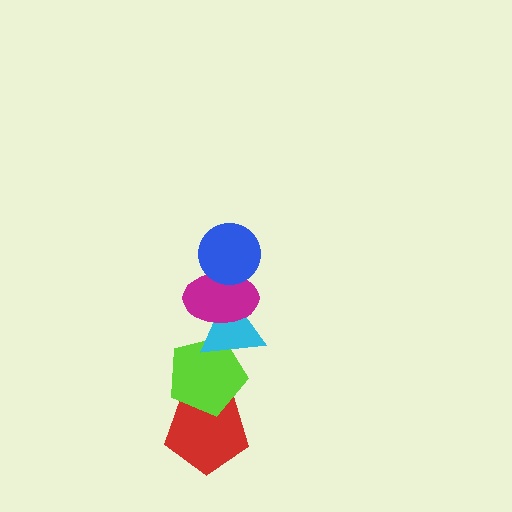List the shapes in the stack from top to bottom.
From top to bottom: the blue circle, the magenta ellipse, the cyan triangle, the lime pentagon, the red pentagon.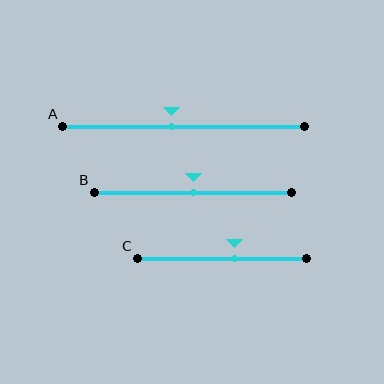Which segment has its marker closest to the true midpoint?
Segment B has its marker closest to the true midpoint.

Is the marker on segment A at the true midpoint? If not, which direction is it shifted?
No, the marker on segment A is shifted to the left by about 5% of the segment length.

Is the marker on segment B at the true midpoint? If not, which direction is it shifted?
Yes, the marker on segment B is at the true midpoint.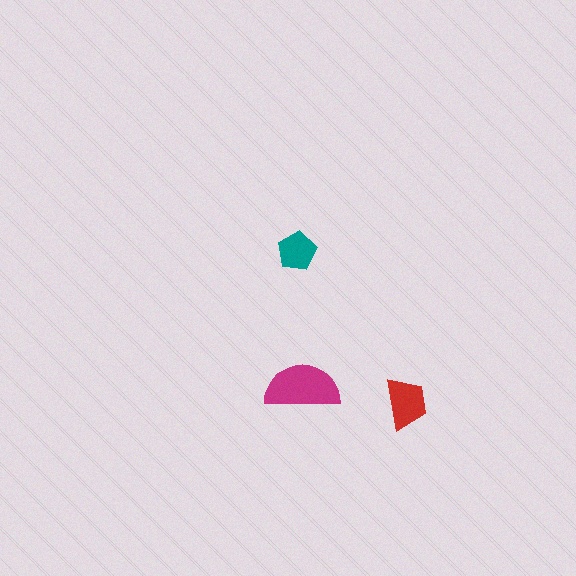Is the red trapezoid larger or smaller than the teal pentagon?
Larger.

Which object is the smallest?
The teal pentagon.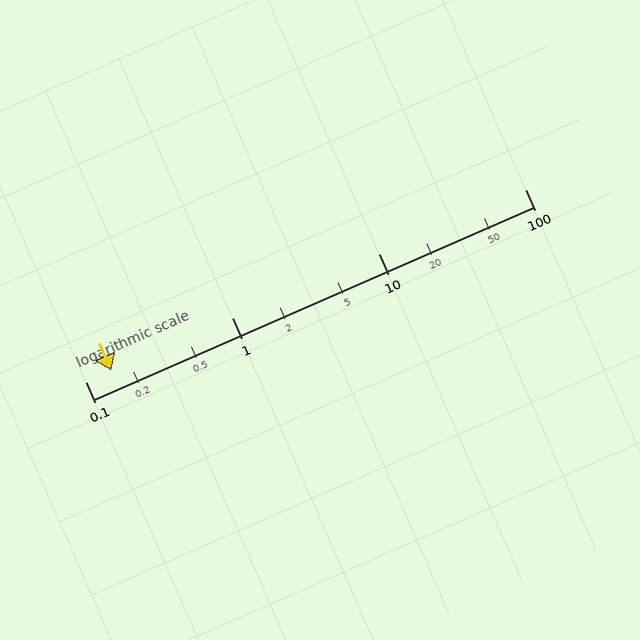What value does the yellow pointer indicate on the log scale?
The pointer indicates approximately 0.15.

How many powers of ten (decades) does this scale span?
The scale spans 3 decades, from 0.1 to 100.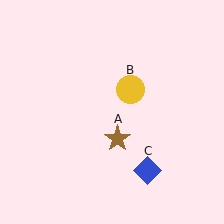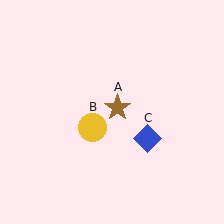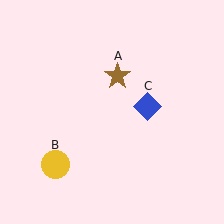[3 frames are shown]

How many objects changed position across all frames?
3 objects changed position: brown star (object A), yellow circle (object B), blue diamond (object C).